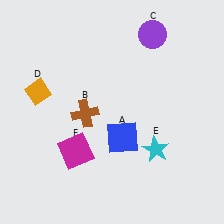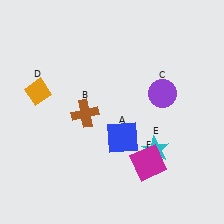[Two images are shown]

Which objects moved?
The objects that moved are: the purple circle (C), the magenta square (F).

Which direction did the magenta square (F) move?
The magenta square (F) moved right.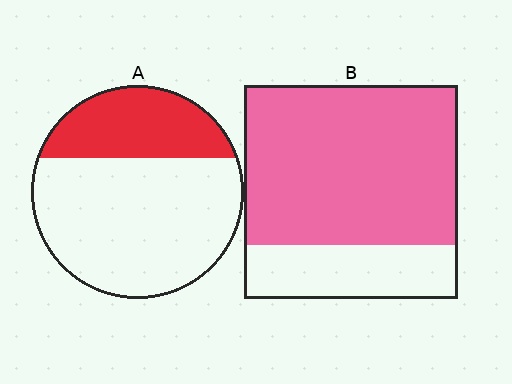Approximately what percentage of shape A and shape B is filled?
A is approximately 30% and B is approximately 75%.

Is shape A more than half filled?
No.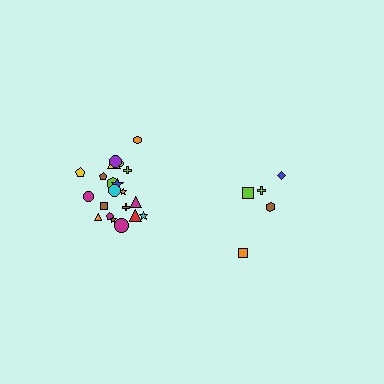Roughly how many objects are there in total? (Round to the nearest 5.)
Roughly 25 objects in total.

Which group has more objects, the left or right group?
The left group.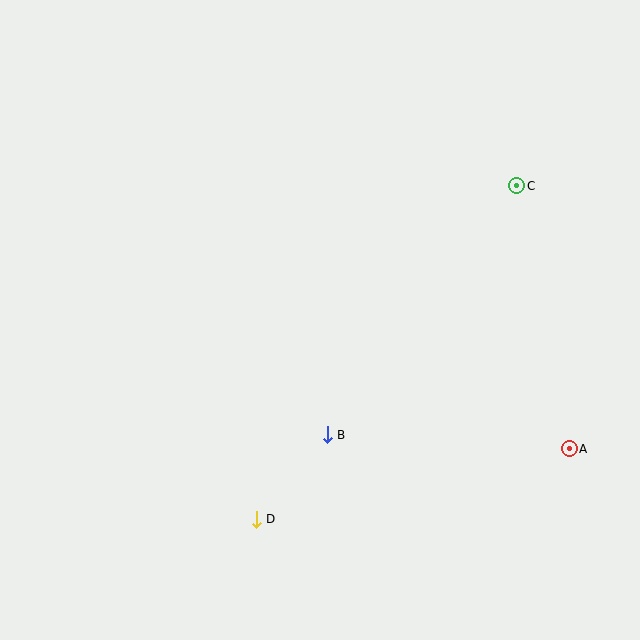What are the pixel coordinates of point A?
Point A is at (569, 449).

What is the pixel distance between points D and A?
The distance between D and A is 321 pixels.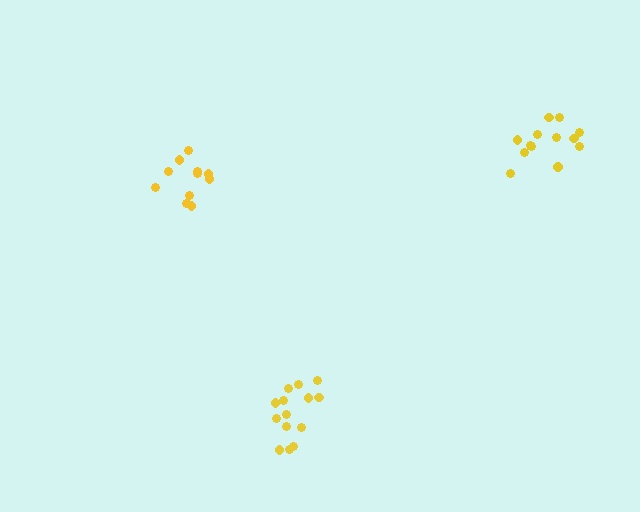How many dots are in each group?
Group 1: 14 dots, Group 2: 11 dots, Group 3: 13 dots (38 total).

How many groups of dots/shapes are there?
There are 3 groups.